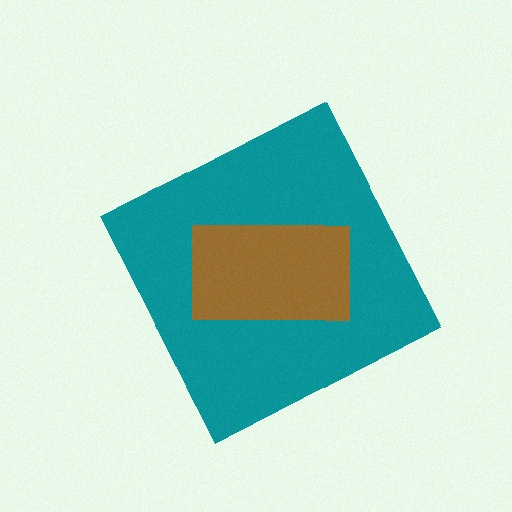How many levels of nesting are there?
2.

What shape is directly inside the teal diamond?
The brown rectangle.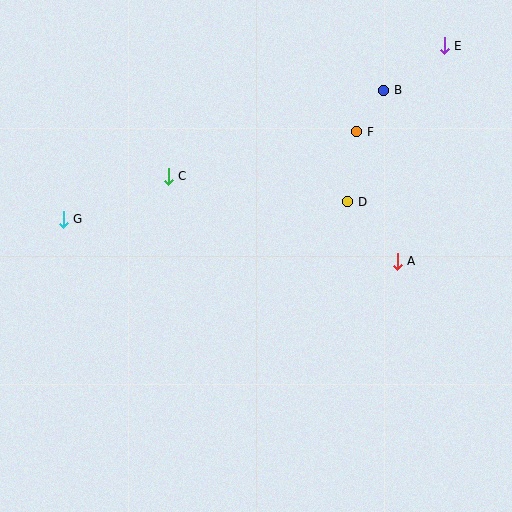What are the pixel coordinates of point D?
Point D is at (348, 202).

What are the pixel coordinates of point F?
Point F is at (357, 132).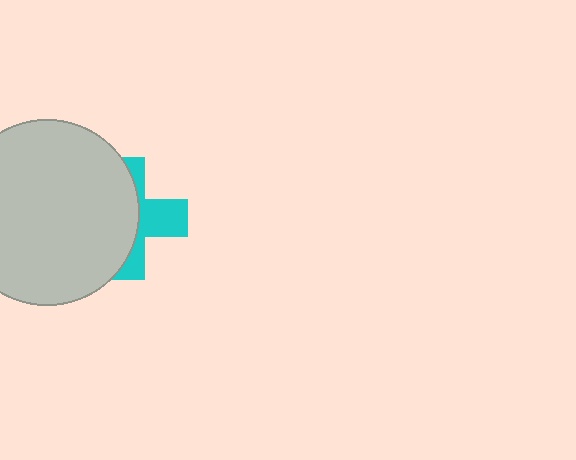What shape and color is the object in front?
The object in front is a light gray circle.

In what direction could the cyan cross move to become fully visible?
The cyan cross could move right. That would shift it out from behind the light gray circle entirely.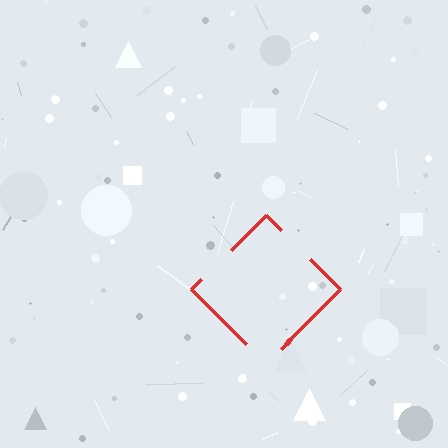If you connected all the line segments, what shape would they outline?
They would outline a diamond.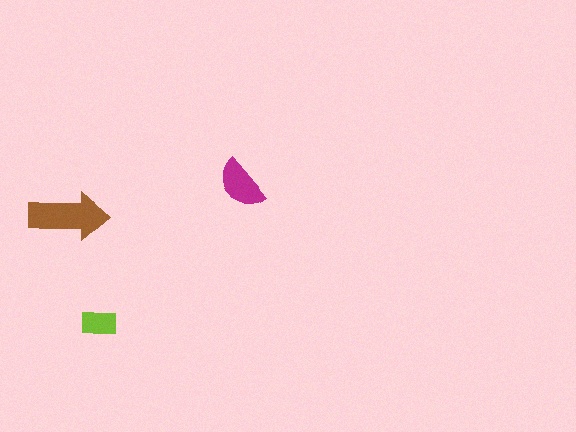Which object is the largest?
The brown arrow.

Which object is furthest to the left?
The brown arrow is leftmost.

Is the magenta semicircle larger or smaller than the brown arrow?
Smaller.